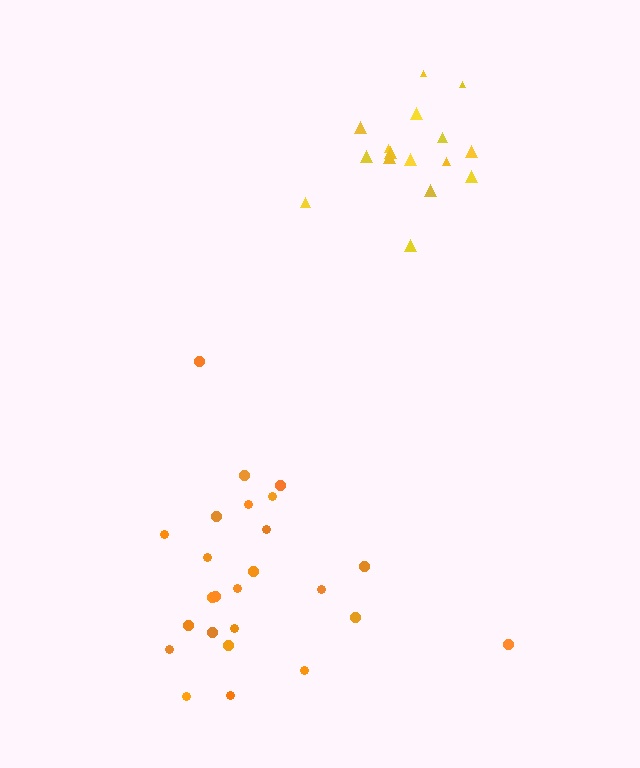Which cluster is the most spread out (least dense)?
Orange.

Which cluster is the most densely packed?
Yellow.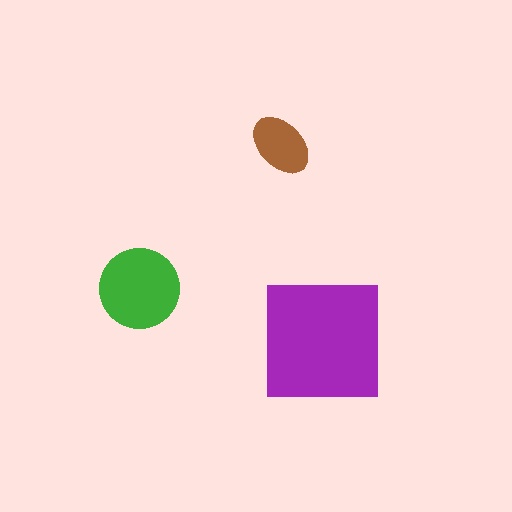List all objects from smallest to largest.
The brown ellipse, the green circle, the purple square.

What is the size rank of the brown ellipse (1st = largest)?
3rd.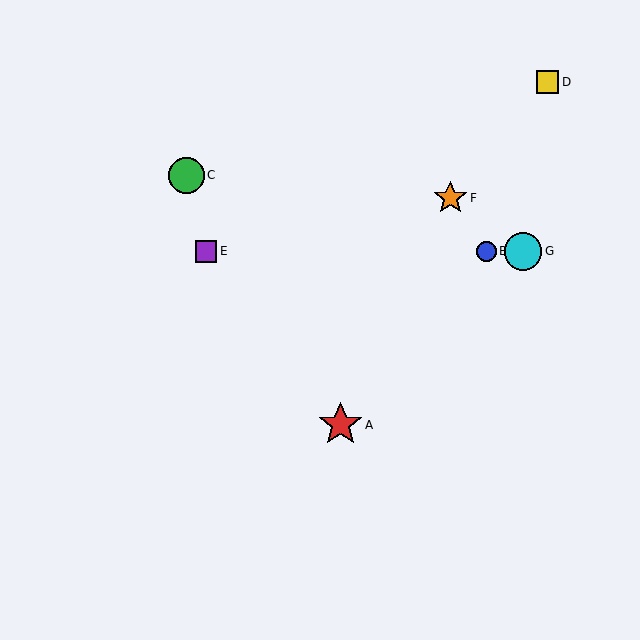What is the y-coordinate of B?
Object B is at y≈251.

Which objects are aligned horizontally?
Objects B, E, G are aligned horizontally.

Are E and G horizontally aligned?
Yes, both are at y≈251.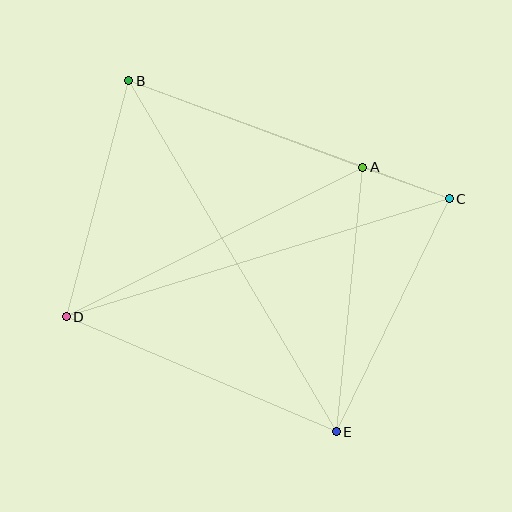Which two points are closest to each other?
Points A and C are closest to each other.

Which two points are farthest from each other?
Points B and E are farthest from each other.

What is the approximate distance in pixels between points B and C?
The distance between B and C is approximately 341 pixels.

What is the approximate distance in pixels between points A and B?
The distance between A and B is approximately 250 pixels.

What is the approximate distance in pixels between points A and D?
The distance between A and D is approximately 332 pixels.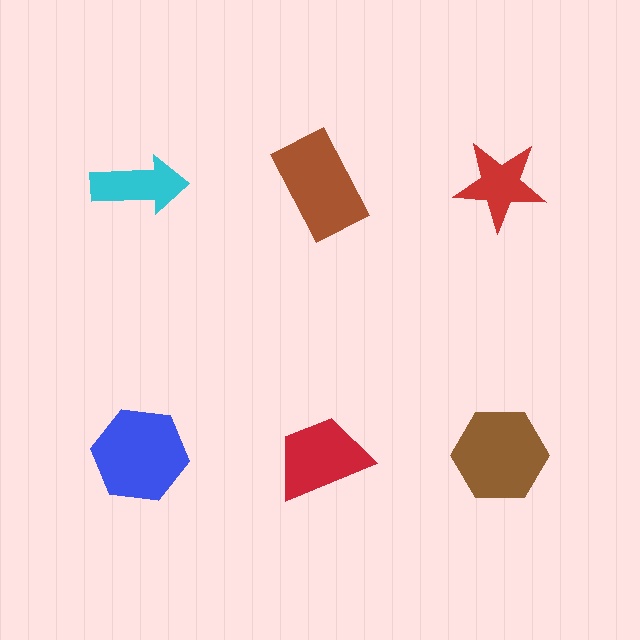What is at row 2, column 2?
A red trapezoid.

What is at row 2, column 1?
A blue hexagon.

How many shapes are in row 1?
3 shapes.